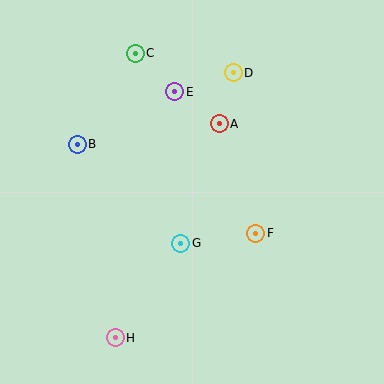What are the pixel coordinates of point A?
Point A is at (219, 124).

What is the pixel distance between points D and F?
The distance between D and F is 162 pixels.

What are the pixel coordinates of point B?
Point B is at (77, 144).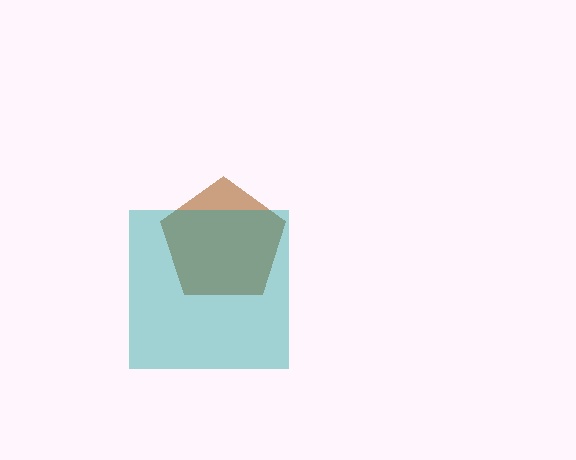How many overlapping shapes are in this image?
There are 2 overlapping shapes in the image.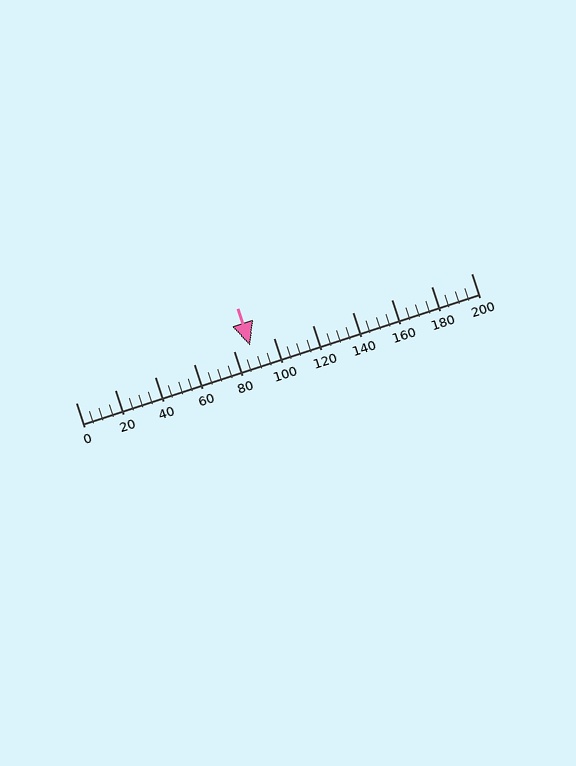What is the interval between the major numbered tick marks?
The major tick marks are spaced 20 units apart.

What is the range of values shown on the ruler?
The ruler shows values from 0 to 200.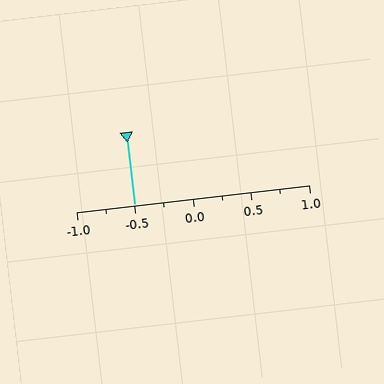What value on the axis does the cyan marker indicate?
The marker indicates approximately -0.5.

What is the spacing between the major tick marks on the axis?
The major ticks are spaced 0.5 apart.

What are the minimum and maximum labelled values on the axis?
The axis runs from -1.0 to 1.0.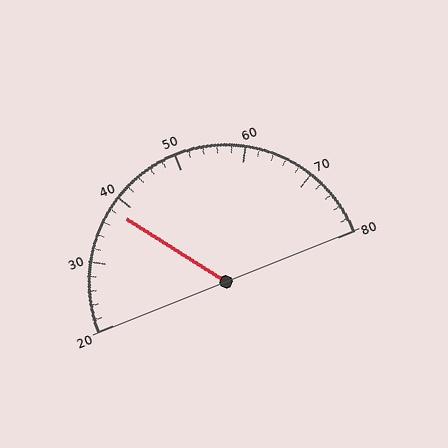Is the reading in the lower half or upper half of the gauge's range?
The reading is in the lower half of the range (20 to 80).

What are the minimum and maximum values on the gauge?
The gauge ranges from 20 to 80.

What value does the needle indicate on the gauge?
The needle indicates approximately 38.